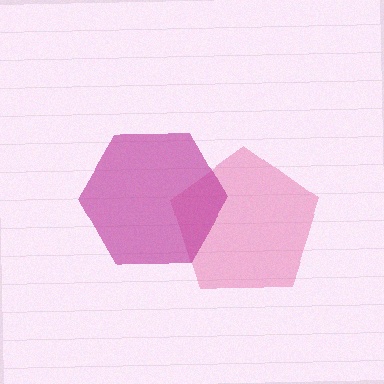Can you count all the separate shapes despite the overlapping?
Yes, there are 2 separate shapes.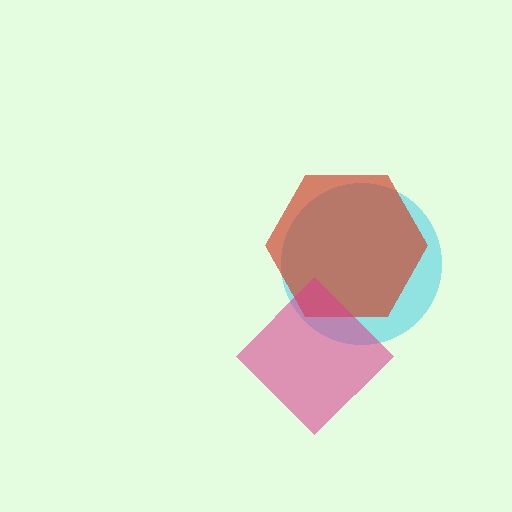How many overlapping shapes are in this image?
There are 3 overlapping shapes in the image.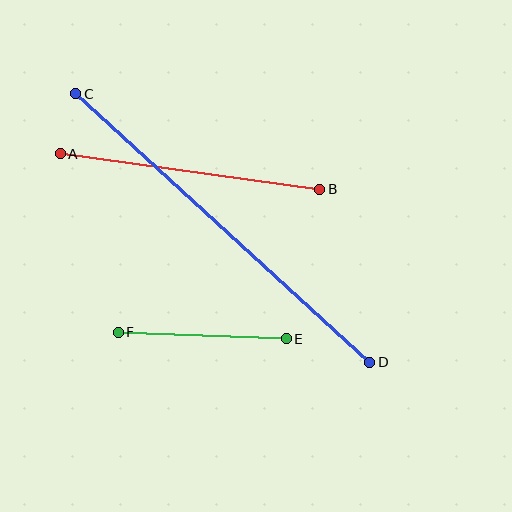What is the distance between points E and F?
The distance is approximately 168 pixels.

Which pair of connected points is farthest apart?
Points C and D are farthest apart.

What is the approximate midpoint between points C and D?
The midpoint is at approximately (223, 228) pixels.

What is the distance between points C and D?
The distance is approximately 398 pixels.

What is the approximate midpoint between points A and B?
The midpoint is at approximately (190, 171) pixels.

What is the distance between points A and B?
The distance is approximately 262 pixels.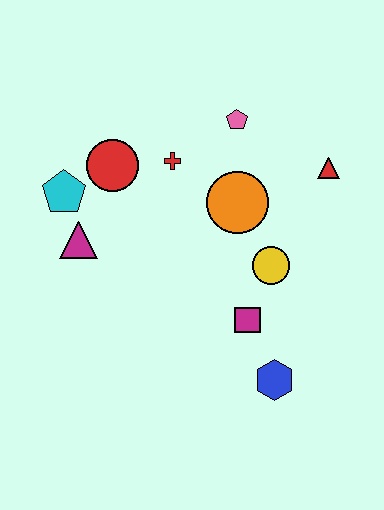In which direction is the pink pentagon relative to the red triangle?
The pink pentagon is to the left of the red triangle.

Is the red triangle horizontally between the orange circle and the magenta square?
No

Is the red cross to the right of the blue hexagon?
No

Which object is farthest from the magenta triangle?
The red triangle is farthest from the magenta triangle.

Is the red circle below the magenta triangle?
No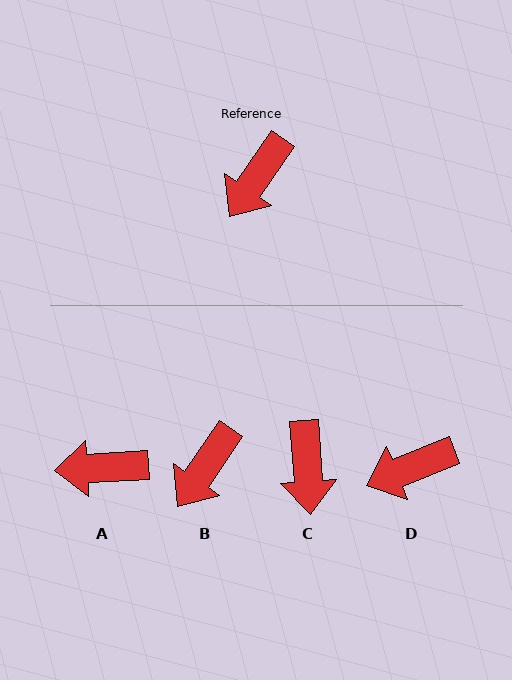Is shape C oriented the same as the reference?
No, it is off by about 39 degrees.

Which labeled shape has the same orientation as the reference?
B.